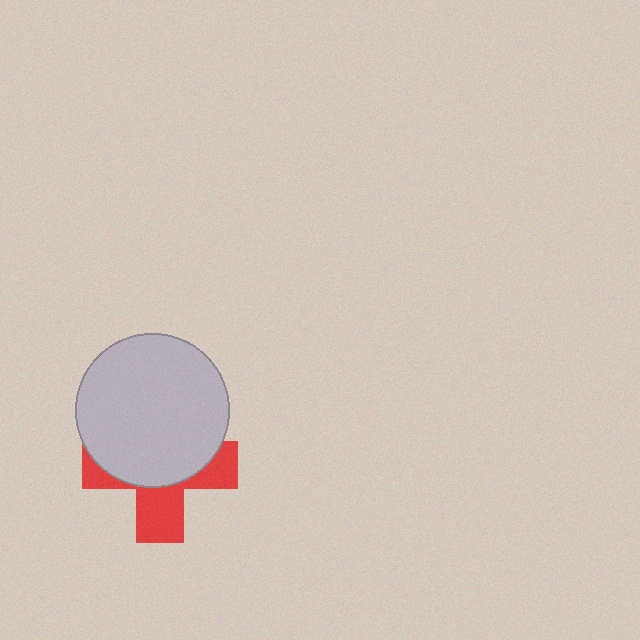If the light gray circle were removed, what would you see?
You would see the complete red cross.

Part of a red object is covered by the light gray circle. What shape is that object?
It is a cross.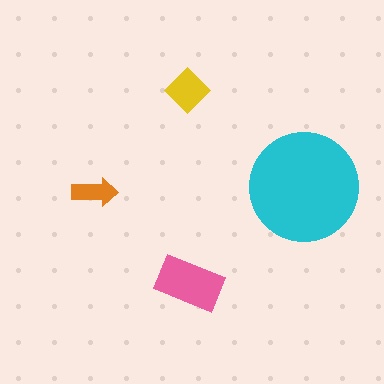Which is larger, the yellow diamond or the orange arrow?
The yellow diamond.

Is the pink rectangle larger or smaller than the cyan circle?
Smaller.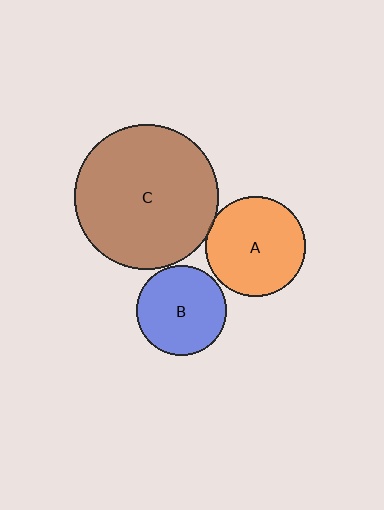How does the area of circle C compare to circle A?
Approximately 2.1 times.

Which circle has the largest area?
Circle C (brown).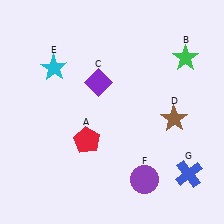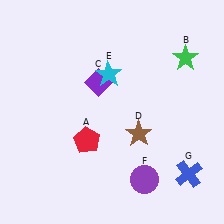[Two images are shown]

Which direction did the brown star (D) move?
The brown star (D) moved left.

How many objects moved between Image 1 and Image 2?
2 objects moved between the two images.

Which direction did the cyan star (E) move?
The cyan star (E) moved right.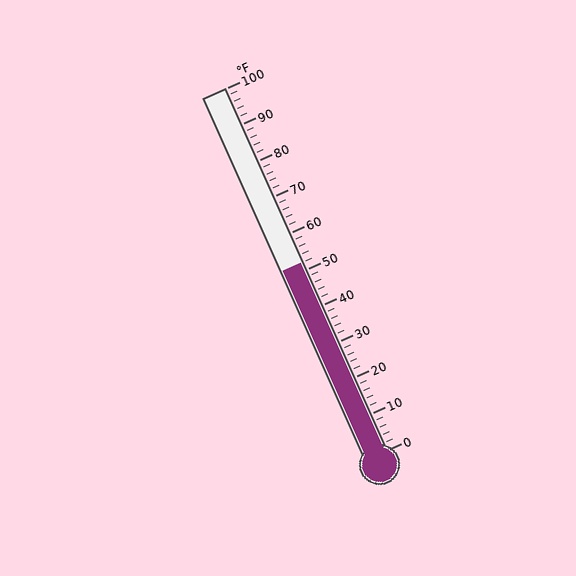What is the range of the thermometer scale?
The thermometer scale ranges from 0°F to 100°F.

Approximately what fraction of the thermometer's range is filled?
The thermometer is filled to approximately 50% of its range.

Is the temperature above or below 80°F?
The temperature is below 80°F.